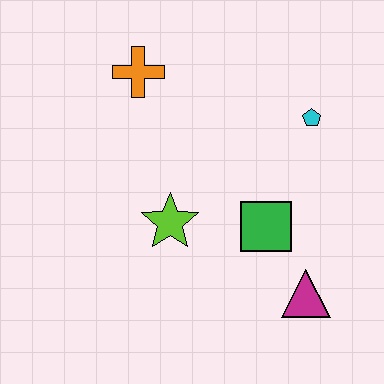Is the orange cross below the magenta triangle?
No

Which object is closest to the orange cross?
The lime star is closest to the orange cross.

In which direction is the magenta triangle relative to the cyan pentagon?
The magenta triangle is below the cyan pentagon.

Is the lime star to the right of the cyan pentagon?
No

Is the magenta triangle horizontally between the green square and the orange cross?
No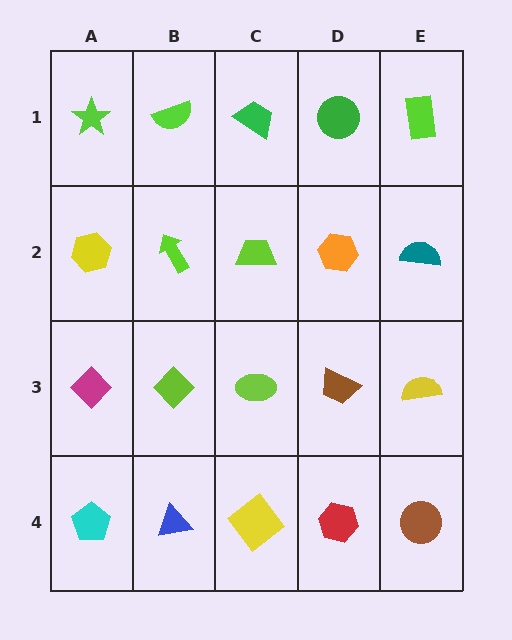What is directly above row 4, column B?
A lime diamond.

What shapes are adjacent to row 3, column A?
A yellow hexagon (row 2, column A), a cyan pentagon (row 4, column A), a lime diamond (row 3, column B).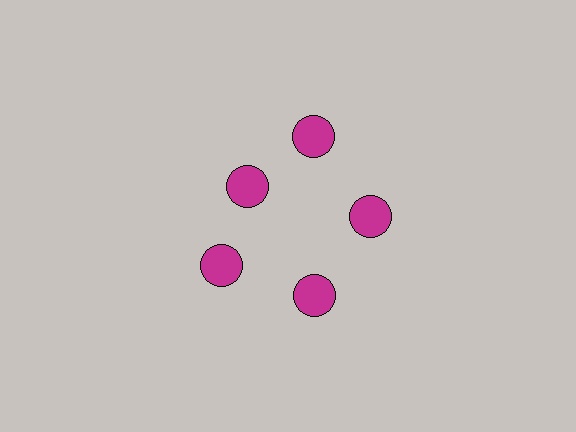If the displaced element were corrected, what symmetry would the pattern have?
It would have 5-fold rotational symmetry — the pattern would map onto itself every 72 degrees.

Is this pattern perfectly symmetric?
No. The 5 magenta circles are arranged in a ring, but one element near the 10 o'clock position is pulled inward toward the center, breaking the 5-fold rotational symmetry.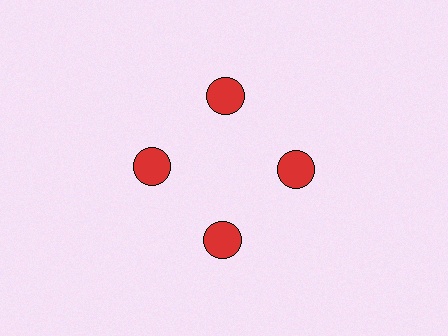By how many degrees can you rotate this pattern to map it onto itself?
The pattern maps onto itself every 90 degrees of rotation.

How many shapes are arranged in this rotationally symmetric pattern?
There are 4 shapes, arranged in 4 groups of 1.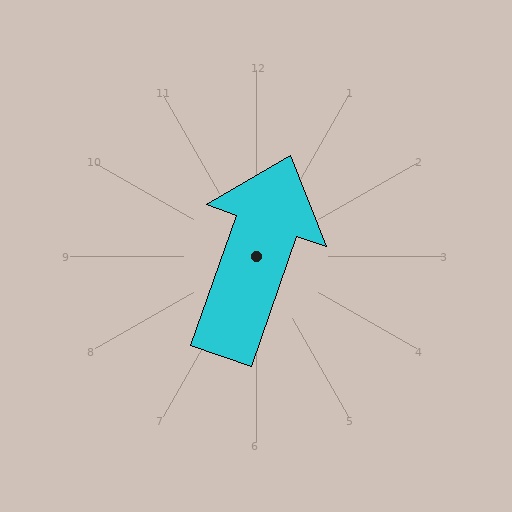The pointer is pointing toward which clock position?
Roughly 1 o'clock.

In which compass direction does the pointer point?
North.